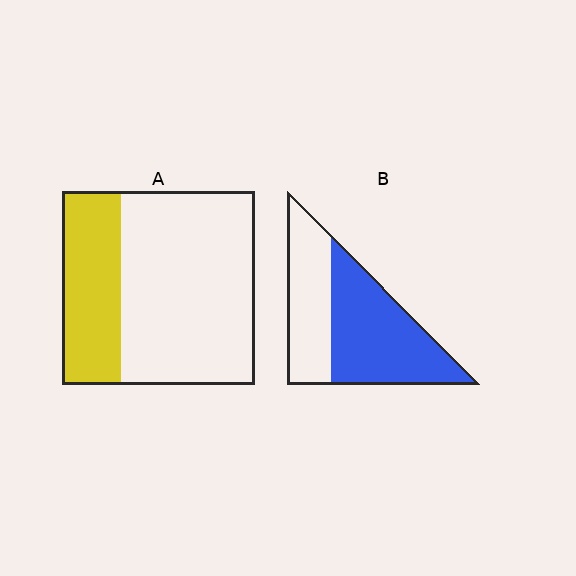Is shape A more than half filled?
No.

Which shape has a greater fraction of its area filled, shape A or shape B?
Shape B.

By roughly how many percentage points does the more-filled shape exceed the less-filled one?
By roughly 30 percentage points (B over A).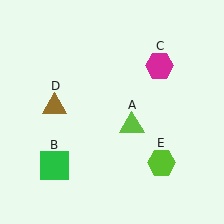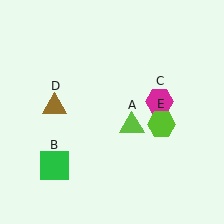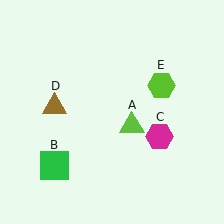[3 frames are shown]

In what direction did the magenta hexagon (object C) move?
The magenta hexagon (object C) moved down.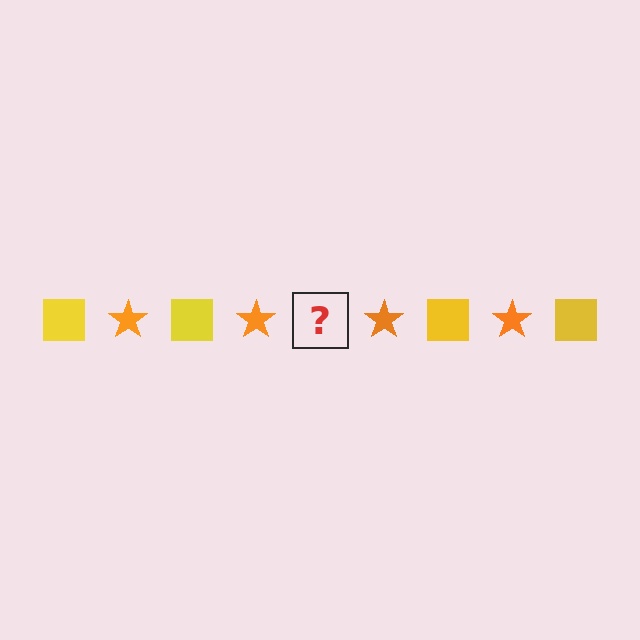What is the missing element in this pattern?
The missing element is a yellow square.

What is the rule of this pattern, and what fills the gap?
The rule is that the pattern alternates between yellow square and orange star. The gap should be filled with a yellow square.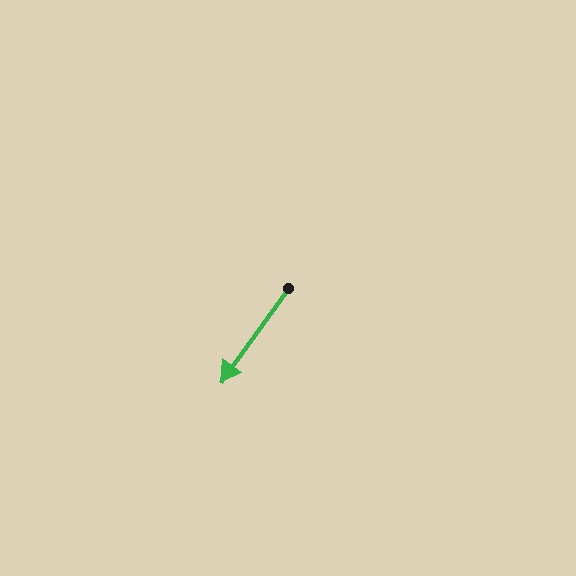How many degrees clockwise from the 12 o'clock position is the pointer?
Approximately 216 degrees.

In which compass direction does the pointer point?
Southwest.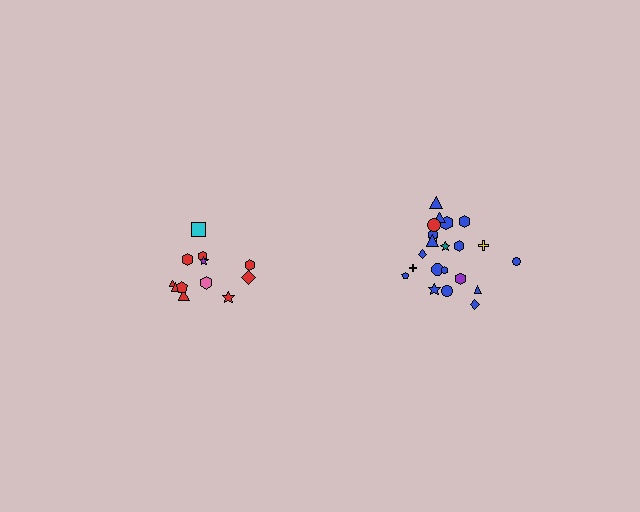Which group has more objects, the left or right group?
The right group.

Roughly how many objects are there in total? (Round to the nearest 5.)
Roughly 35 objects in total.